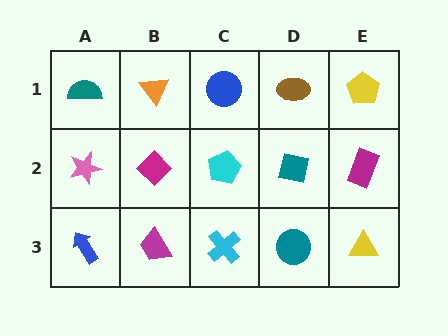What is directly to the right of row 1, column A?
An orange triangle.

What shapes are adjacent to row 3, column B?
A magenta diamond (row 2, column B), a blue arrow (row 3, column A), a cyan cross (row 3, column C).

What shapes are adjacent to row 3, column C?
A cyan pentagon (row 2, column C), a magenta trapezoid (row 3, column B), a teal circle (row 3, column D).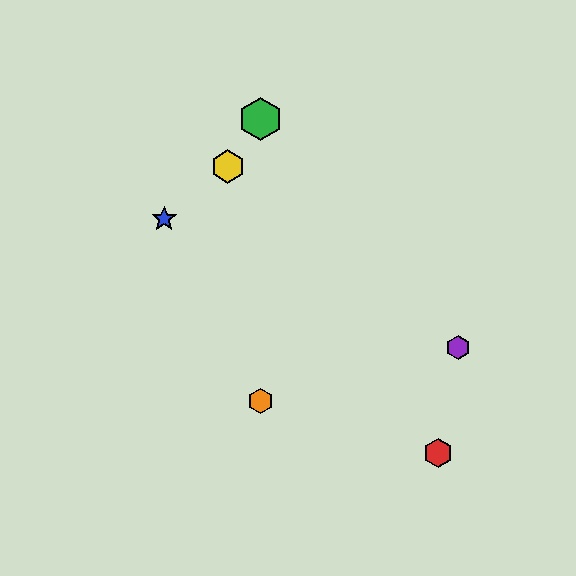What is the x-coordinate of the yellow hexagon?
The yellow hexagon is at x≈228.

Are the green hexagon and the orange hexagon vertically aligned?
Yes, both are at x≈260.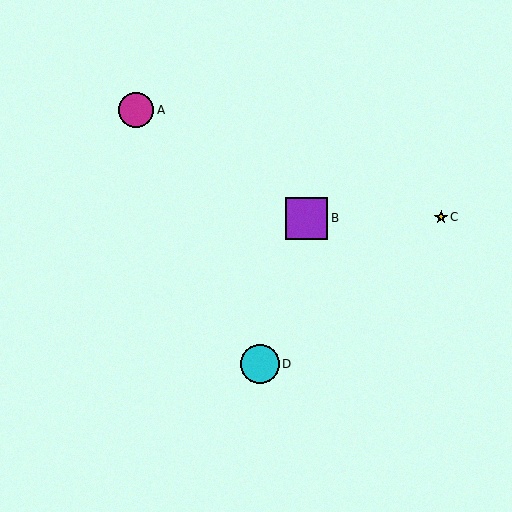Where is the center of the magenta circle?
The center of the magenta circle is at (136, 110).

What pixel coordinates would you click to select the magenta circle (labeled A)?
Click at (136, 110) to select the magenta circle A.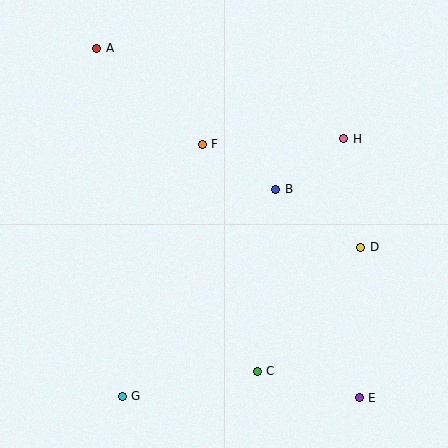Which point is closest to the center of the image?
Point B at (276, 189) is closest to the center.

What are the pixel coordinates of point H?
Point H is at (344, 139).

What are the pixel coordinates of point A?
Point A is at (96, 48).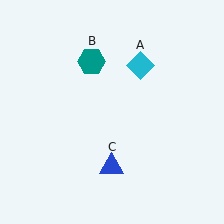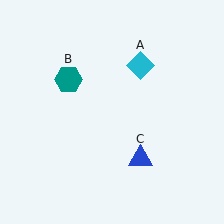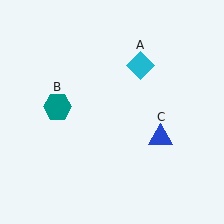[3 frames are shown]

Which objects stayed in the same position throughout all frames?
Cyan diamond (object A) remained stationary.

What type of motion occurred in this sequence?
The teal hexagon (object B), blue triangle (object C) rotated counterclockwise around the center of the scene.